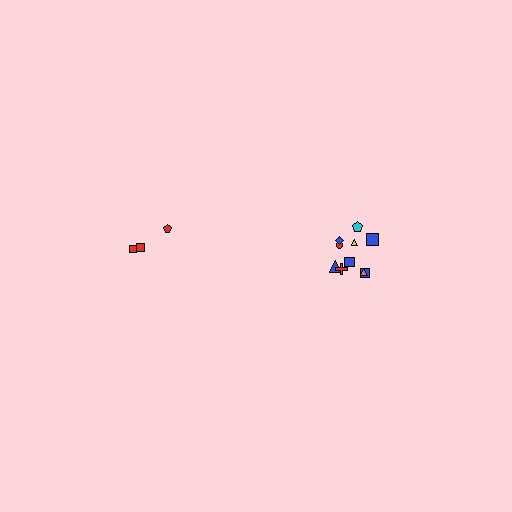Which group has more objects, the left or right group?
The right group.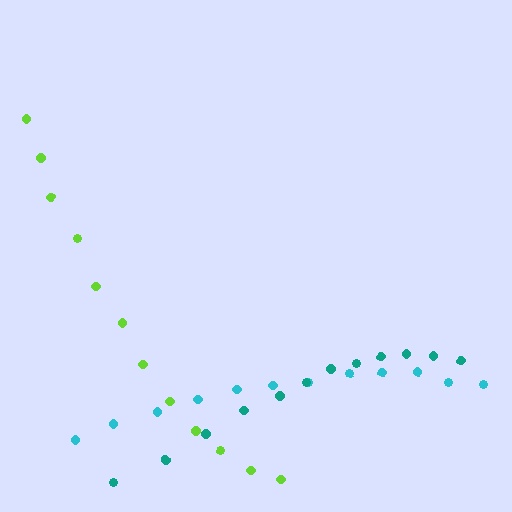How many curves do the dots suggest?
There are 3 distinct paths.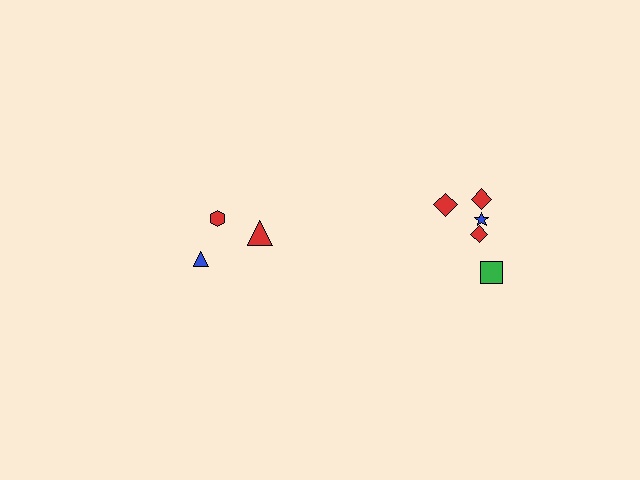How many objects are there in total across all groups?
There are 8 objects.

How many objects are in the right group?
There are 5 objects.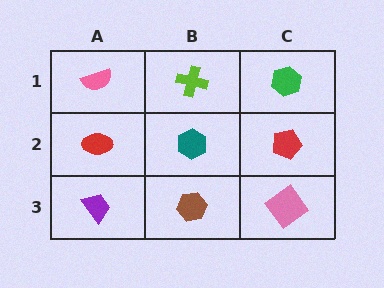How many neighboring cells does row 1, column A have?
2.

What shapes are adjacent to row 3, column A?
A red ellipse (row 2, column A), a brown hexagon (row 3, column B).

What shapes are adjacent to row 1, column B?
A teal hexagon (row 2, column B), a pink semicircle (row 1, column A), a green hexagon (row 1, column C).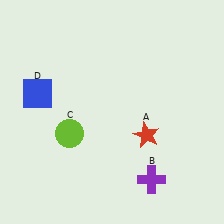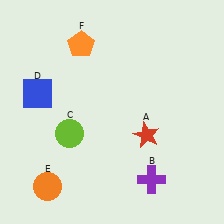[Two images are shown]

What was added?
An orange circle (E), an orange pentagon (F) were added in Image 2.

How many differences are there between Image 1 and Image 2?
There are 2 differences between the two images.